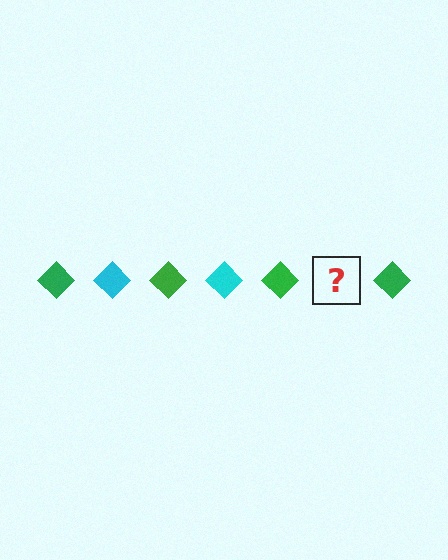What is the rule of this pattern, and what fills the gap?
The rule is that the pattern cycles through green, cyan diamonds. The gap should be filled with a cyan diamond.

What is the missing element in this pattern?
The missing element is a cyan diamond.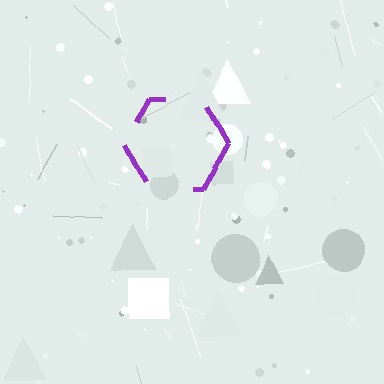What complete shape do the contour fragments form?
The contour fragments form a hexagon.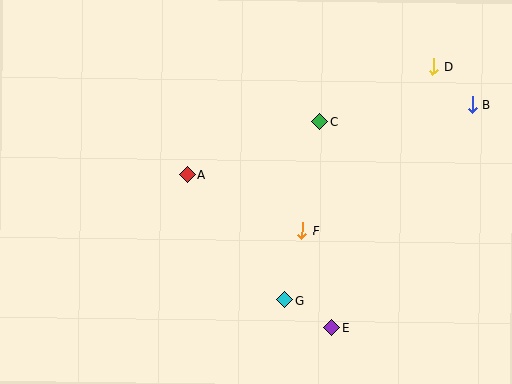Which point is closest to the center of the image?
Point F at (302, 230) is closest to the center.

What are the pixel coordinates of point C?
Point C is at (320, 121).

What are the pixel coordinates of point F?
Point F is at (302, 230).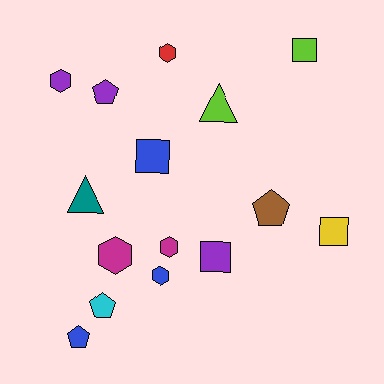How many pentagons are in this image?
There are 4 pentagons.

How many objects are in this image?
There are 15 objects.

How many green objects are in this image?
There are no green objects.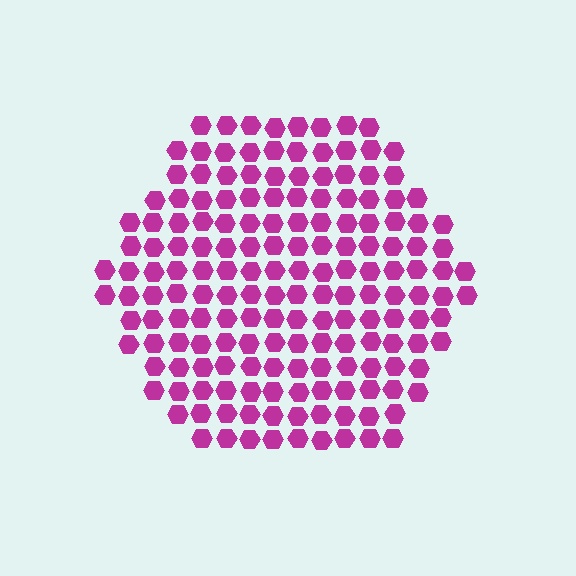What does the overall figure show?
The overall figure shows a hexagon.